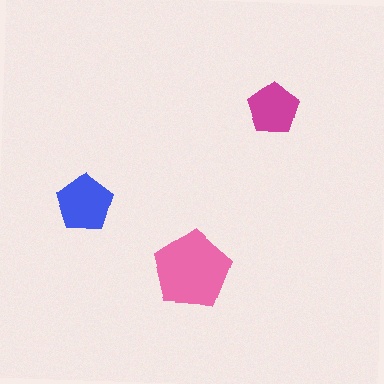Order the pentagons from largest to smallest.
the pink one, the blue one, the magenta one.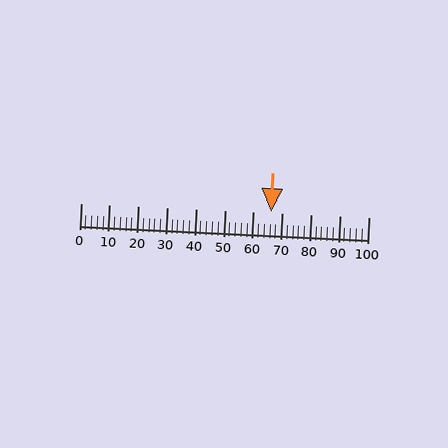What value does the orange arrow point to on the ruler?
The orange arrow points to approximately 66.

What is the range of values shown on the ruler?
The ruler shows values from 0 to 100.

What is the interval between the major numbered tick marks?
The major tick marks are spaced 10 units apart.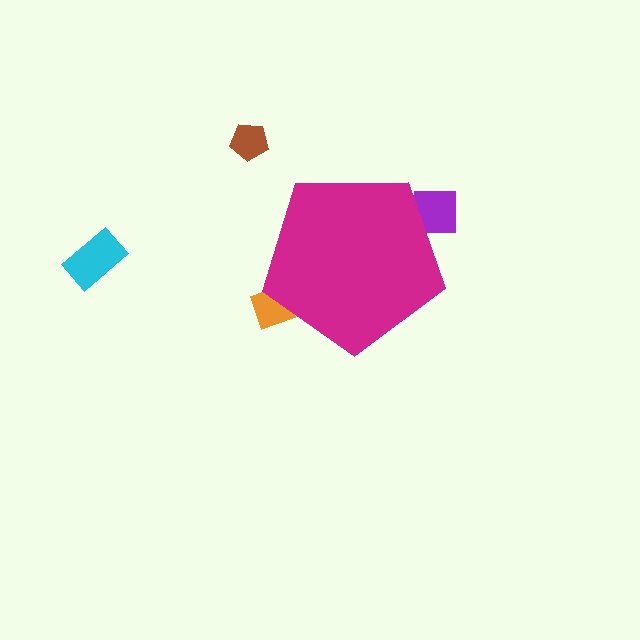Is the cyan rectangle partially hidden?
No, the cyan rectangle is fully visible.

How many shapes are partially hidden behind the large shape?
2 shapes are partially hidden.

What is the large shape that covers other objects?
A magenta pentagon.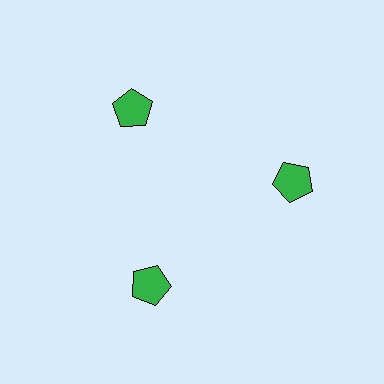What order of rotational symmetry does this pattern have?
This pattern has 3-fold rotational symmetry.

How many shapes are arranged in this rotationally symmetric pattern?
There are 3 shapes, arranged in 3 groups of 1.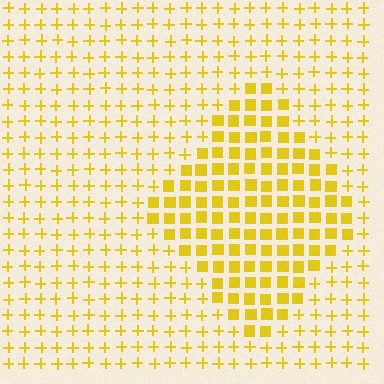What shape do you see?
I see a diamond.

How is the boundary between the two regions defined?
The boundary is defined by a change in element shape: squares inside vs. plus signs outside. All elements share the same color and spacing.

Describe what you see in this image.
The image is filled with small yellow elements arranged in a uniform grid. A diamond-shaped region contains squares, while the surrounding area contains plus signs. The boundary is defined purely by the change in element shape.